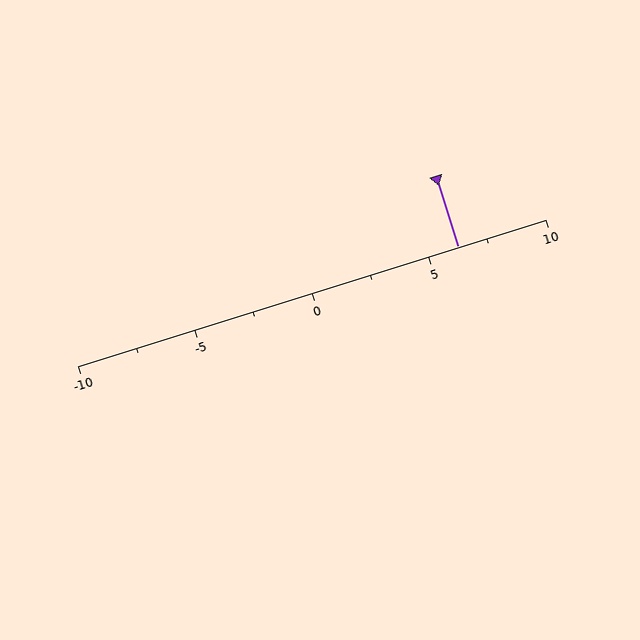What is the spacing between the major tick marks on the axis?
The major ticks are spaced 5 apart.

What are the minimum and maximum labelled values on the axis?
The axis runs from -10 to 10.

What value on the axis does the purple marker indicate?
The marker indicates approximately 6.2.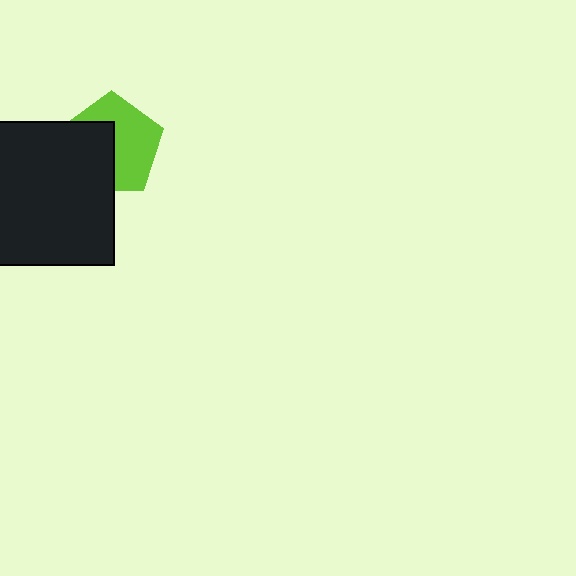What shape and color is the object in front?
The object in front is a black square.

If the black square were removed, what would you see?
You would see the complete lime pentagon.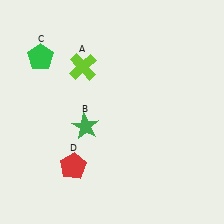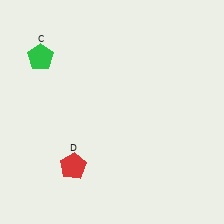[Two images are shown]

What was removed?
The green star (B), the lime cross (A) were removed in Image 2.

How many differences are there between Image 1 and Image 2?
There are 2 differences between the two images.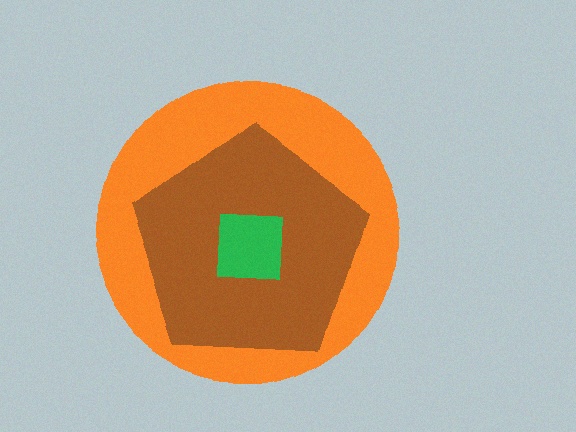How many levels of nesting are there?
3.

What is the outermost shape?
The orange circle.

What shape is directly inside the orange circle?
The brown pentagon.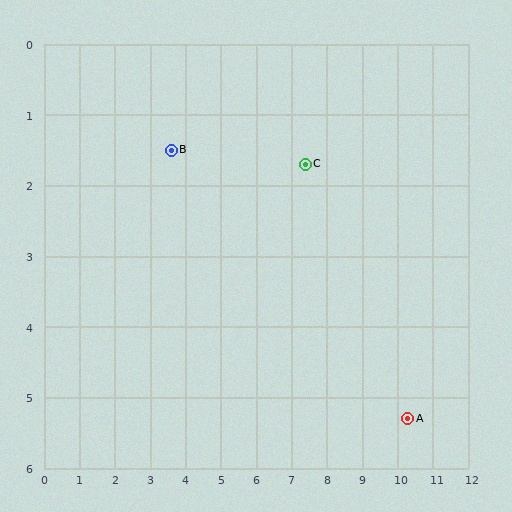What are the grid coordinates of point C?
Point C is at approximately (7.4, 1.7).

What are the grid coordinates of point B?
Point B is at approximately (3.6, 1.5).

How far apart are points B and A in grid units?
Points B and A are about 7.7 grid units apart.